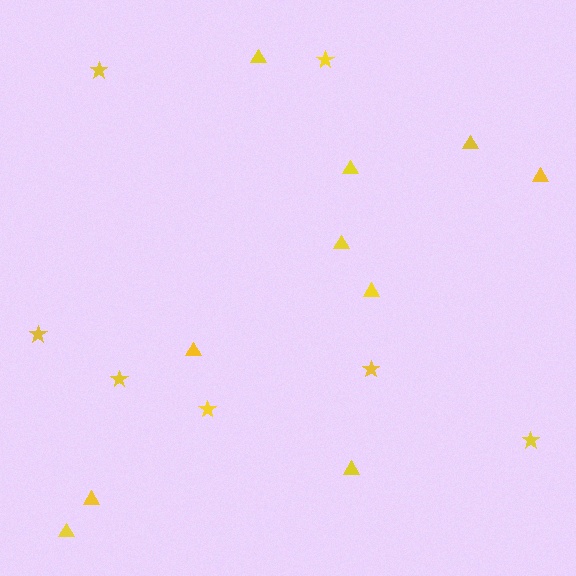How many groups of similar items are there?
There are 2 groups: one group of triangles (10) and one group of stars (7).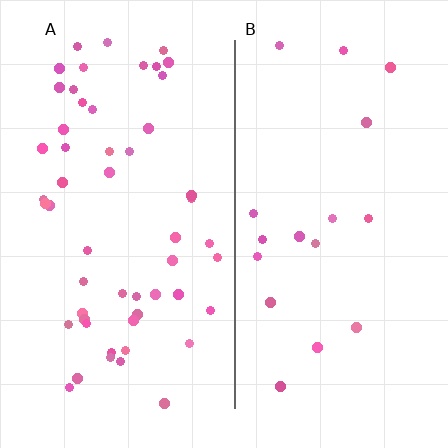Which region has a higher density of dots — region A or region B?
A (the left).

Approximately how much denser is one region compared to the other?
Approximately 3.0× — region A over region B.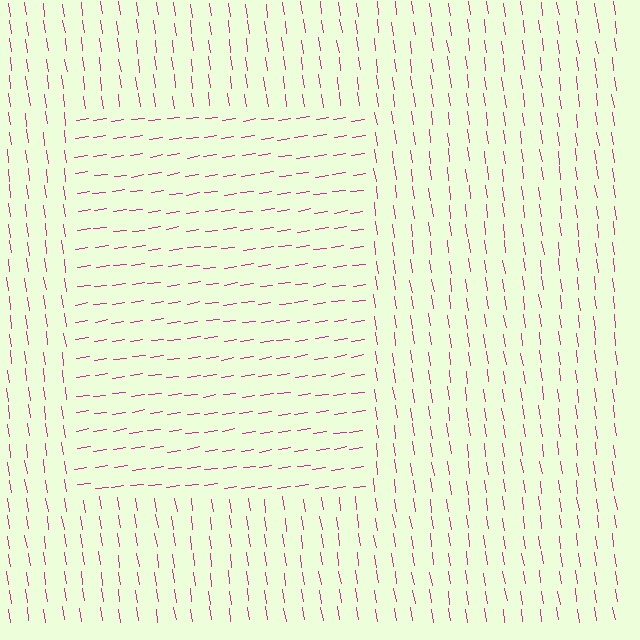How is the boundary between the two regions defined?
The boundary is defined purely by a change in line orientation (approximately 90 degrees difference). All lines are the same color and thickness.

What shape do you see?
I see a rectangle.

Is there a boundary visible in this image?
Yes, there is a texture boundary formed by a change in line orientation.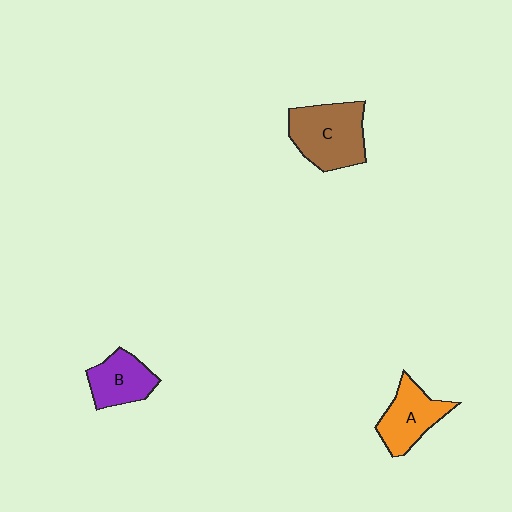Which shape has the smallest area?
Shape B (purple).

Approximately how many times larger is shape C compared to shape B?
Approximately 1.5 times.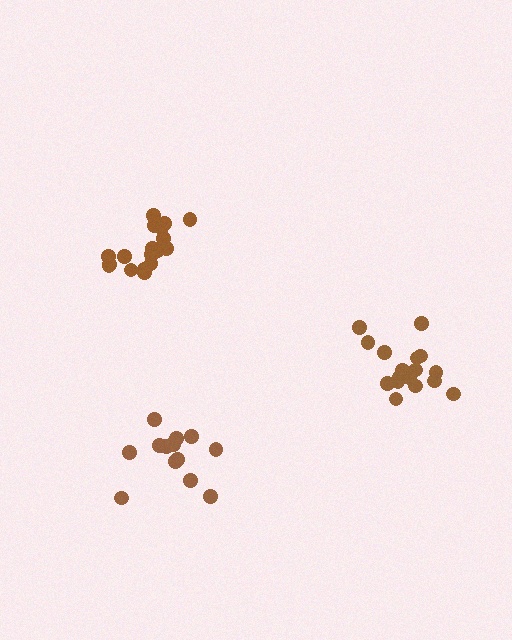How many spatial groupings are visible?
There are 3 spatial groupings.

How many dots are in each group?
Group 1: 15 dots, Group 2: 17 dots, Group 3: 18 dots (50 total).